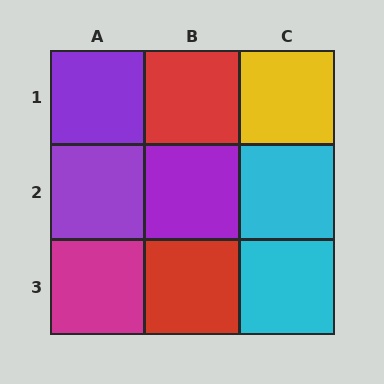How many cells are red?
2 cells are red.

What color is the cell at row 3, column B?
Red.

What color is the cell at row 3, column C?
Cyan.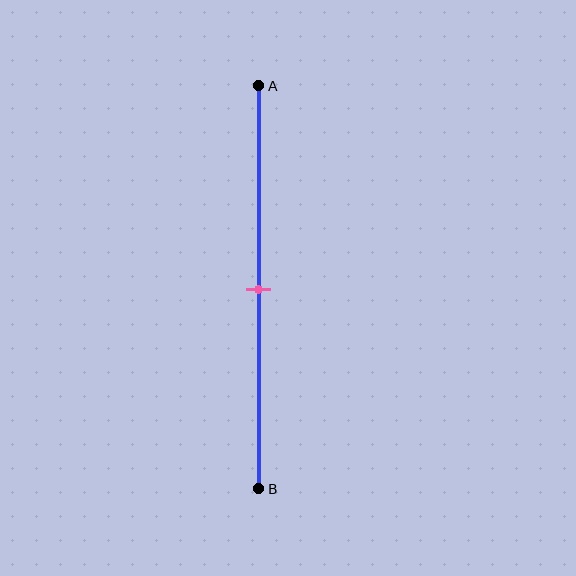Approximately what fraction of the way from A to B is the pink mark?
The pink mark is approximately 50% of the way from A to B.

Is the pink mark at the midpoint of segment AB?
Yes, the mark is approximately at the midpoint.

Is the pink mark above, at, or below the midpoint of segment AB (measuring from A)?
The pink mark is approximately at the midpoint of segment AB.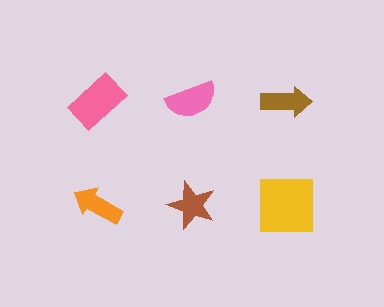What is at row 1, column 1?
A pink rectangle.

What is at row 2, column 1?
An orange arrow.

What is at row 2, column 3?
A yellow square.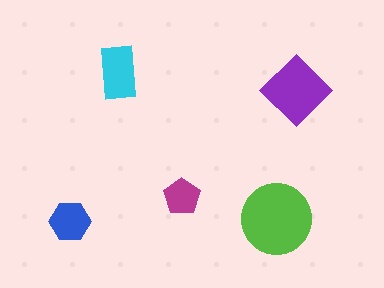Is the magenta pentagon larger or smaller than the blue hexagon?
Smaller.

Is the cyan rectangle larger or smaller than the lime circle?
Smaller.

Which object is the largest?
The lime circle.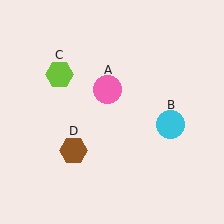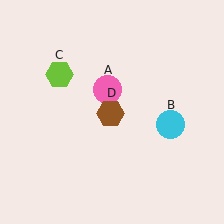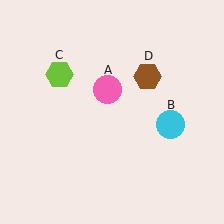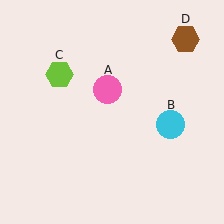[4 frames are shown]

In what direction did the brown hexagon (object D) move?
The brown hexagon (object D) moved up and to the right.